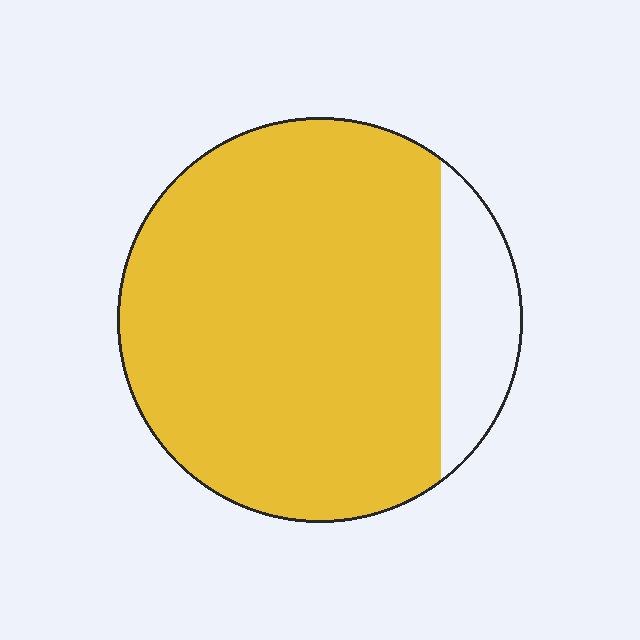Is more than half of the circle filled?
Yes.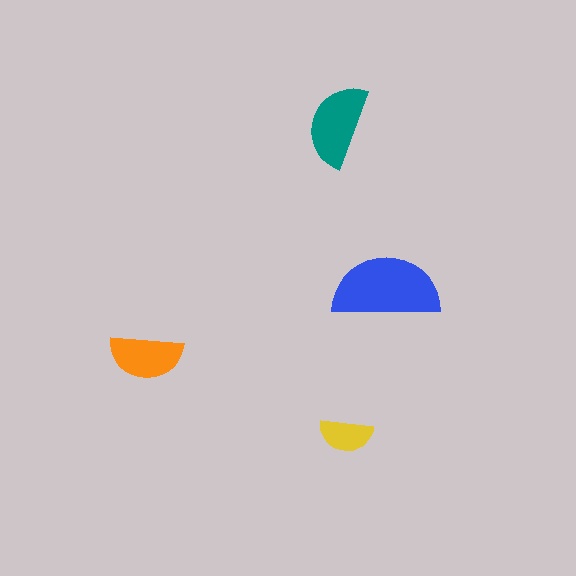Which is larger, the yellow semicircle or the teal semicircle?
The teal one.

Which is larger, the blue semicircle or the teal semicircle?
The blue one.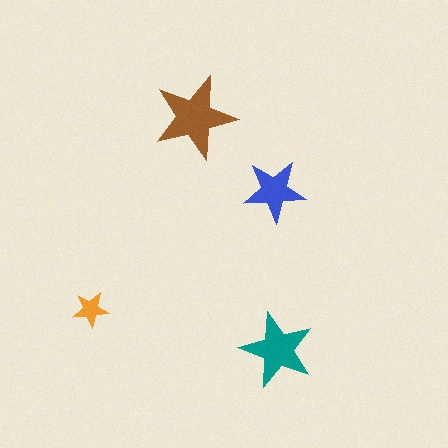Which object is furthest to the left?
The orange star is leftmost.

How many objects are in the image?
There are 4 objects in the image.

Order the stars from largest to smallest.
the brown one, the teal one, the blue one, the orange one.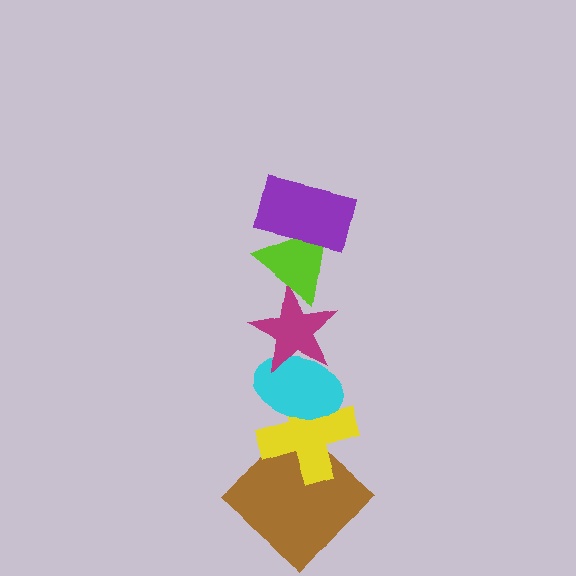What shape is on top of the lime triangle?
The purple rectangle is on top of the lime triangle.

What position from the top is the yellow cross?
The yellow cross is 5th from the top.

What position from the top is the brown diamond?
The brown diamond is 6th from the top.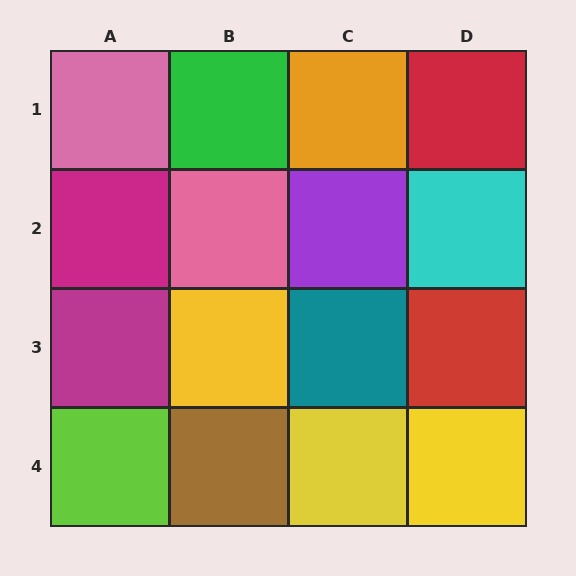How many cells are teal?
1 cell is teal.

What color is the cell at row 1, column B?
Green.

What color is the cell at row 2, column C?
Purple.